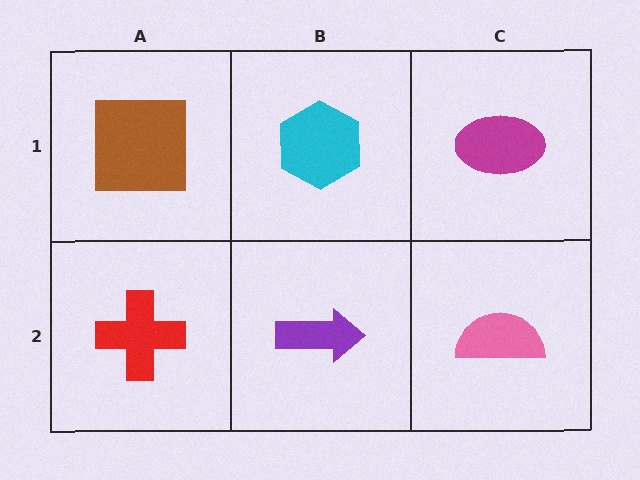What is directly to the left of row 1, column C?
A cyan hexagon.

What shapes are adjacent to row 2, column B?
A cyan hexagon (row 1, column B), a red cross (row 2, column A), a pink semicircle (row 2, column C).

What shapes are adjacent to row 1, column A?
A red cross (row 2, column A), a cyan hexagon (row 1, column B).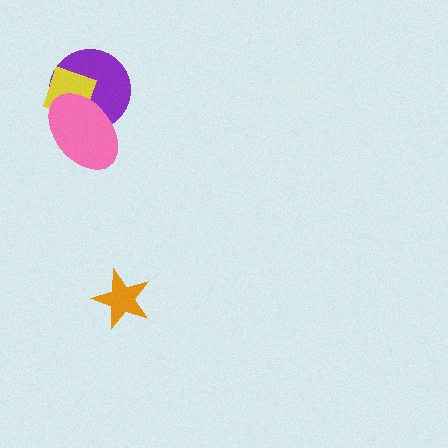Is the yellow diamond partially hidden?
Yes, it is partially covered by another shape.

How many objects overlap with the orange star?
0 objects overlap with the orange star.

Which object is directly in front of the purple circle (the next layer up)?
The yellow diamond is directly in front of the purple circle.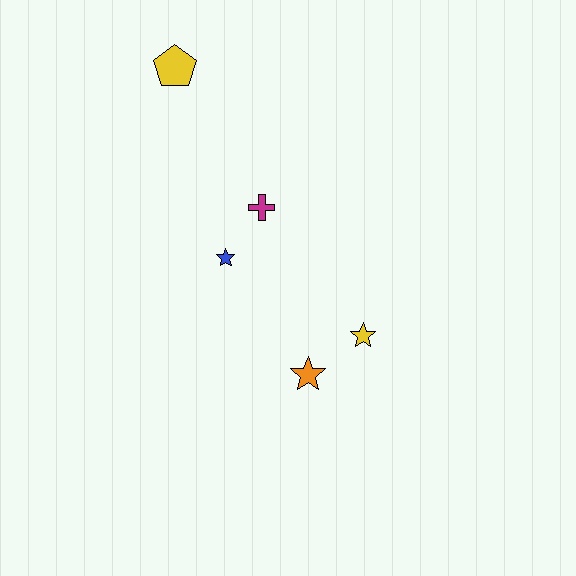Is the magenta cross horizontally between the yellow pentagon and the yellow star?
Yes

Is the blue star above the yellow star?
Yes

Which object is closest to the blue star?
The magenta cross is closest to the blue star.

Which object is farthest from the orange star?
The yellow pentagon is farthest from the orange star.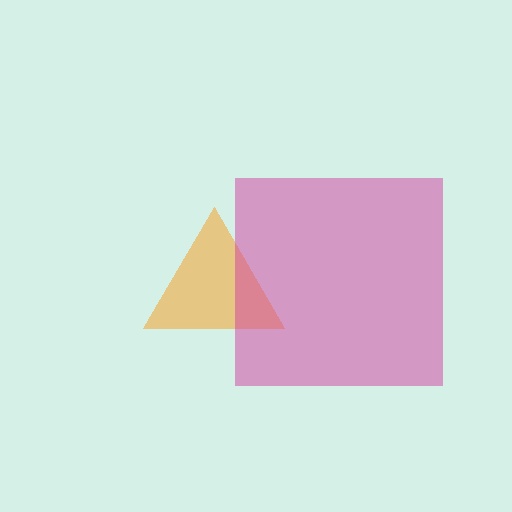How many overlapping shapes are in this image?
There are 2 overlapping shapes in the image.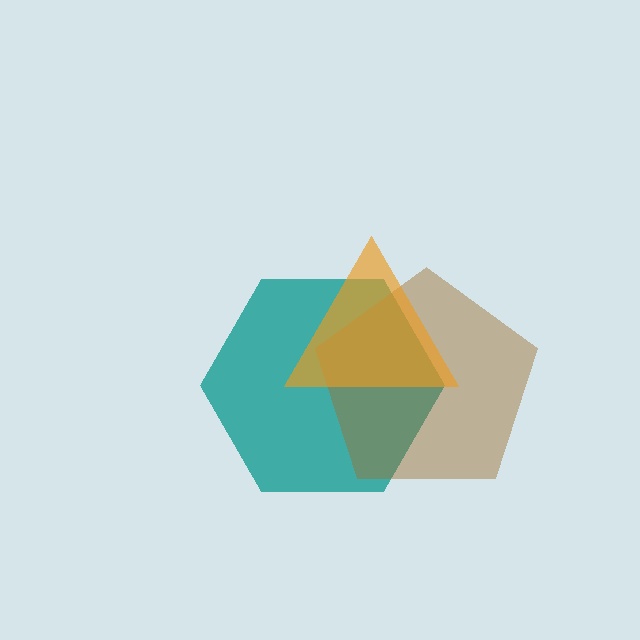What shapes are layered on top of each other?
The layered shapes are: a teal hexagon, a brown pentagon, an orange triangle.